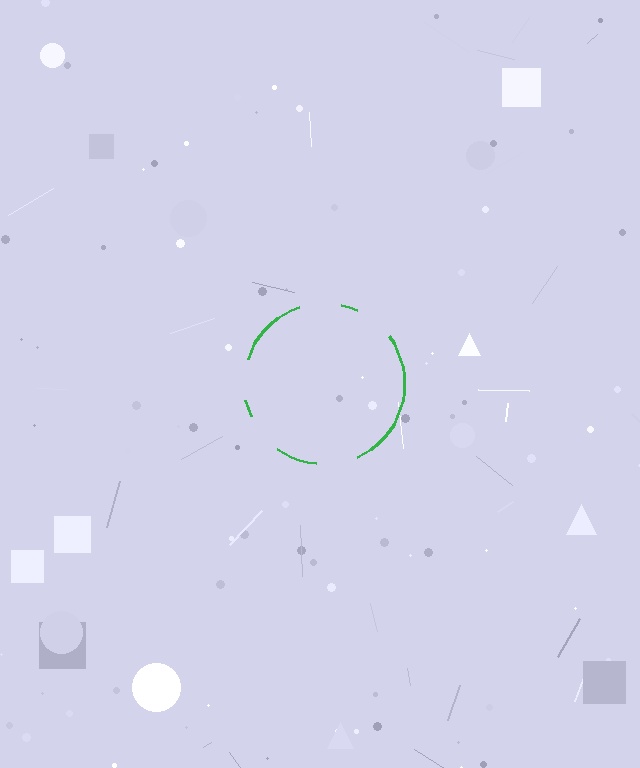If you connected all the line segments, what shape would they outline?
They would outline a circle.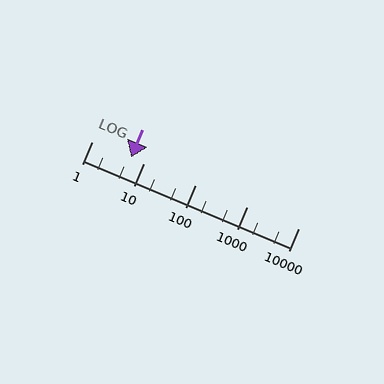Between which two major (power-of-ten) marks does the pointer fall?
The pointer is between 1 and 10.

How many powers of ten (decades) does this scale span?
The scale spans 4 decades, from 1 to 10000.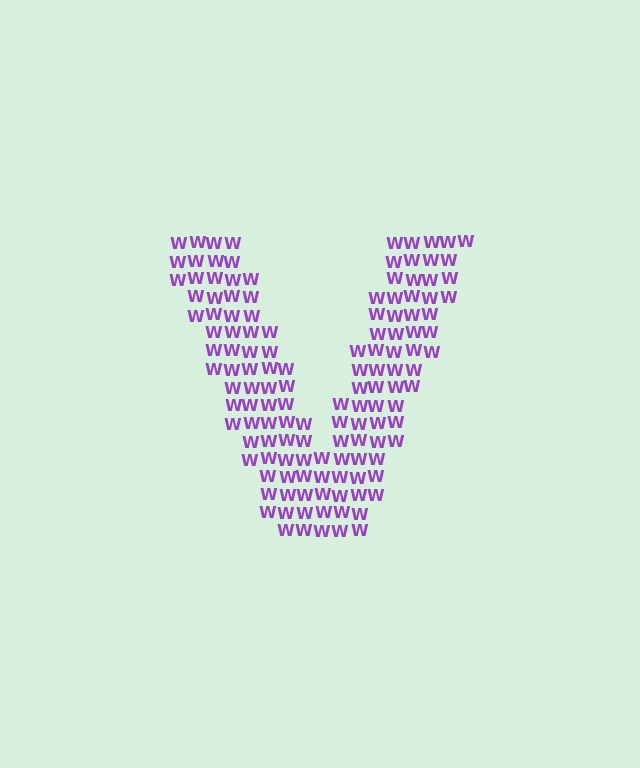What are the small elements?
The small elements are letter W's.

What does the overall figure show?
The overall figure shows the letter V.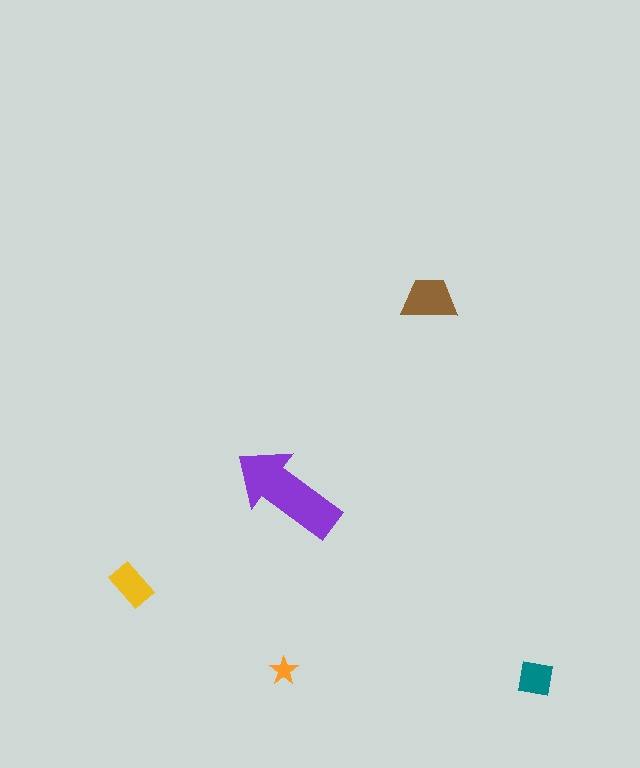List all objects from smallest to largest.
The orange star, the teal square, the yellow rectangle, the brown trapezoid, the purple arrow.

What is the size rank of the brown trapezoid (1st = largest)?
2nd.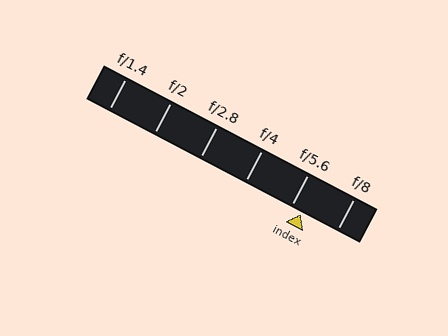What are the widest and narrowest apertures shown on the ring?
The widest aperture shown is f/1.4 and the narrowest is f/8.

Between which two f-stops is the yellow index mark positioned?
The index mark is between f/5.6 and f/8.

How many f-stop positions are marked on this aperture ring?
There are 6 f-stop positions marked.